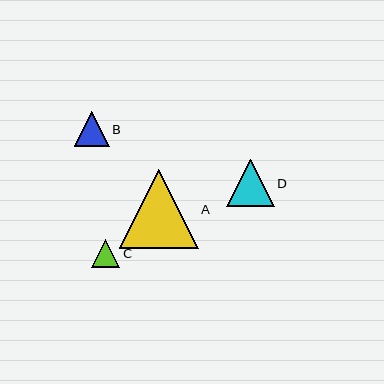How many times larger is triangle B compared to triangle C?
Triangle B is approximately 1.2 times the size of triangle C.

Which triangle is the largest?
Triangle A is the largest with a size of approximately 79 pixels.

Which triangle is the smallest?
Triangle C is the smallest with a size of approximately 28 pixels.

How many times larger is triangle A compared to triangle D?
Triangle A is approximately 1.7 times the size of triangle D.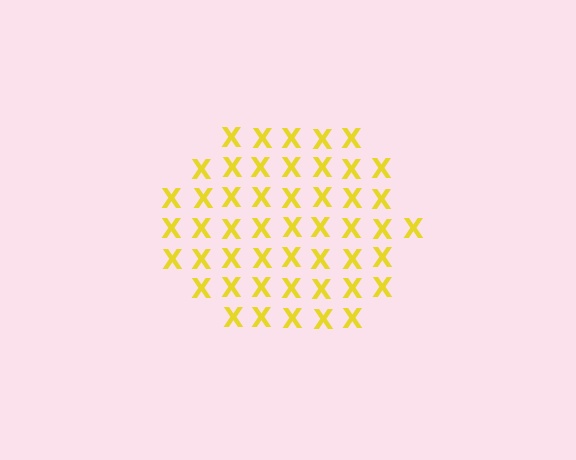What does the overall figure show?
The overall figure shows a hexagon.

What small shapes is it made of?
It is made of small letter X's.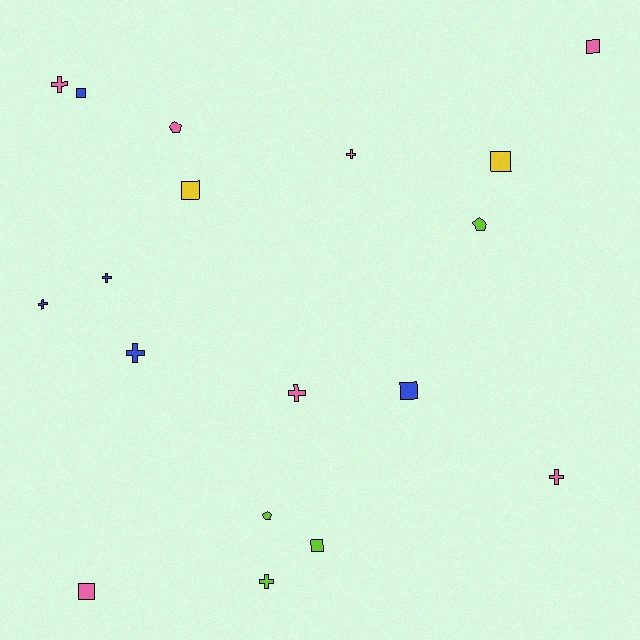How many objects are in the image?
There are 18 objects.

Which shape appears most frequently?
Cross, with 8 objects.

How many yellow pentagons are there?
There are no yellow pentagons.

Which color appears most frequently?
Pink, with 7 objects.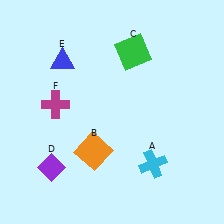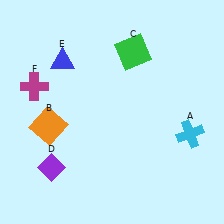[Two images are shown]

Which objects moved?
The objects that moved are: the cyan cross (A), the orange square (B), the magenta cross (F).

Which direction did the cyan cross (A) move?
The cyan cross (A) moved right.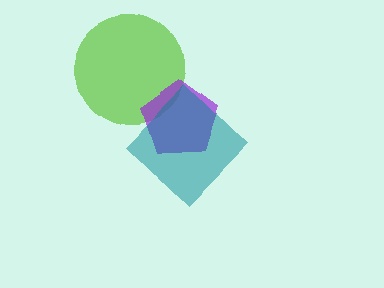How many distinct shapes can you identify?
There are 3 distinct shapes: a lime circle, a purple pentagon, a teal diamond.